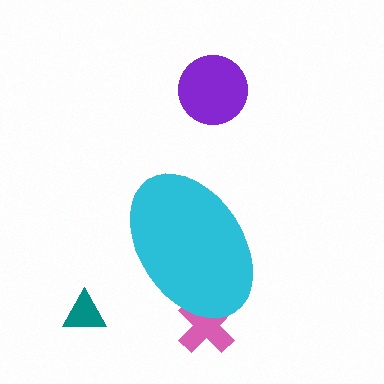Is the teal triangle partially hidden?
No, the teal triangle is fully visible.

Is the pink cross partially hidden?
Yes, the pink cross is partially hidden behind the cyan ellipse.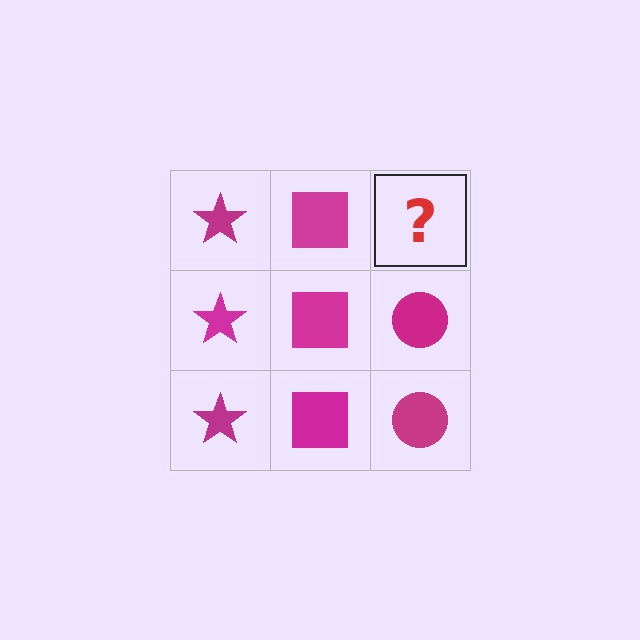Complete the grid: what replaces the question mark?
The question mark should be replaced with a magenta circle.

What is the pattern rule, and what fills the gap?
The rule is that each column has a consistent shape. The gap should be filled with a magenta circle.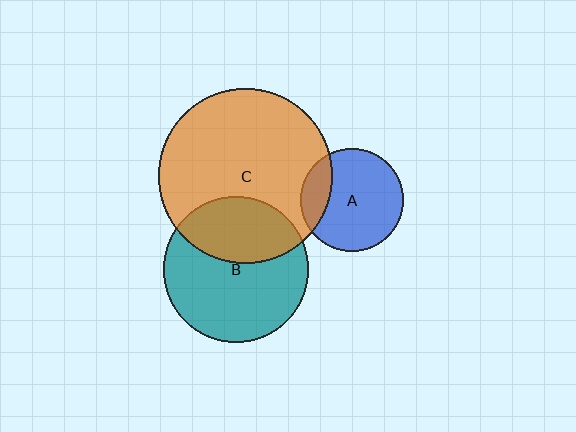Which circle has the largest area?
Circle C (orange).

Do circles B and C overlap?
Yes.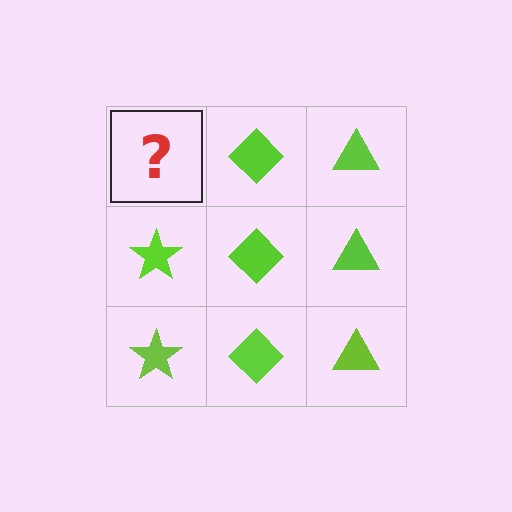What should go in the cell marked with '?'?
The missing cell should contain a lime star.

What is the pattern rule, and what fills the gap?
The rule is that each column has a consistent shape. The gap should be filled with a lime star.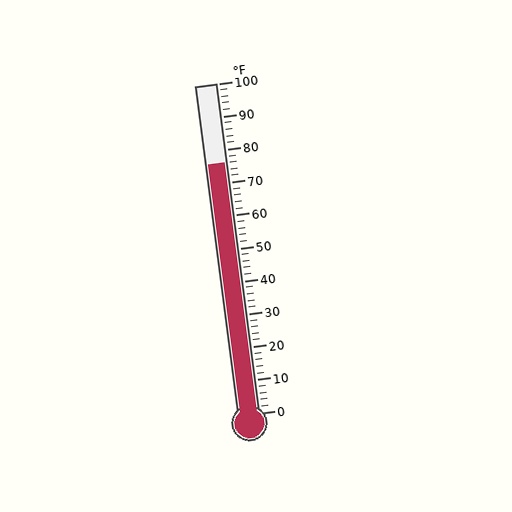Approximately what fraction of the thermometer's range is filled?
The thermometer is filled to approximately 75% of its range.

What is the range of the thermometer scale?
The thermometer scale ranges from 0°F to 100°F.